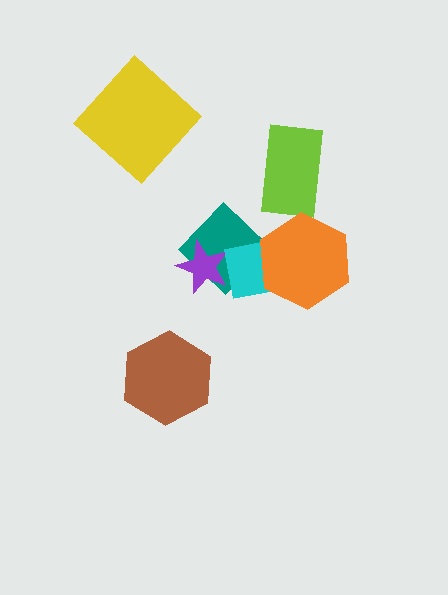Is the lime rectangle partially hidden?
No, no other shape covers it.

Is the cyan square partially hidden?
Yes, it is partially covered by another shape.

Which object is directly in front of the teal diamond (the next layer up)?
The purple star is directly in front of the teal diamond.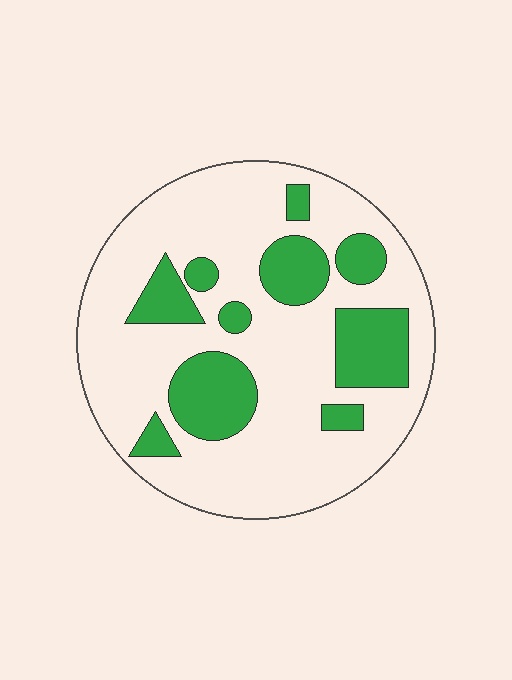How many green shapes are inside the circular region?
10.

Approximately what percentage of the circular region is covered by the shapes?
Approximately 25%.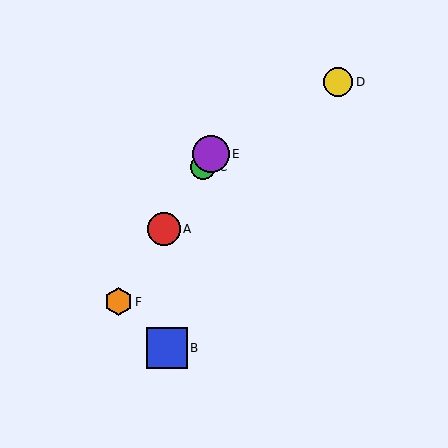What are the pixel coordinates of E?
Object E is at (211, 154).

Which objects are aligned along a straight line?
Objects A, C, E, F are aligned along a straight line.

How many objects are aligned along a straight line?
4 objects (A, C, E, F) are aligned along a straight line.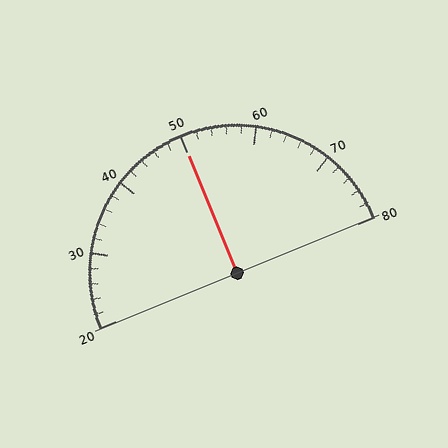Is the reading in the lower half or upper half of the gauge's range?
The reading is in the upper half of the range (20 to 80).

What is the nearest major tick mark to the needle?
The nearest major tick mark is 50.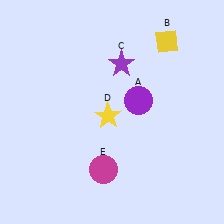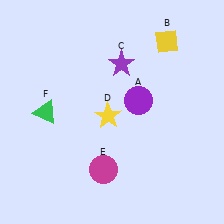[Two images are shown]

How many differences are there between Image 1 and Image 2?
There is 1 difference between the two images.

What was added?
A green triangle (F) was added in Image 2.